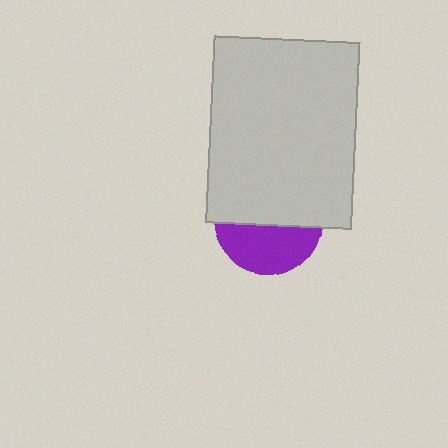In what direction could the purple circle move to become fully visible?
The purple circle could move down. That would shift it out from behind the light gray rectangle entirely.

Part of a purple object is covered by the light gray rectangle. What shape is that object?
It is a circle.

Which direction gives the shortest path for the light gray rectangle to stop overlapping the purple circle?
Moving up gives the shortest separation.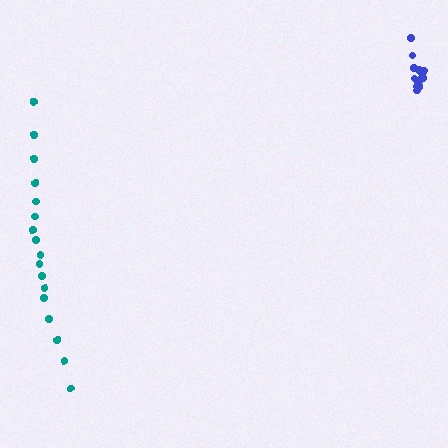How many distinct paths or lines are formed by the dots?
There are 2 distinct paths.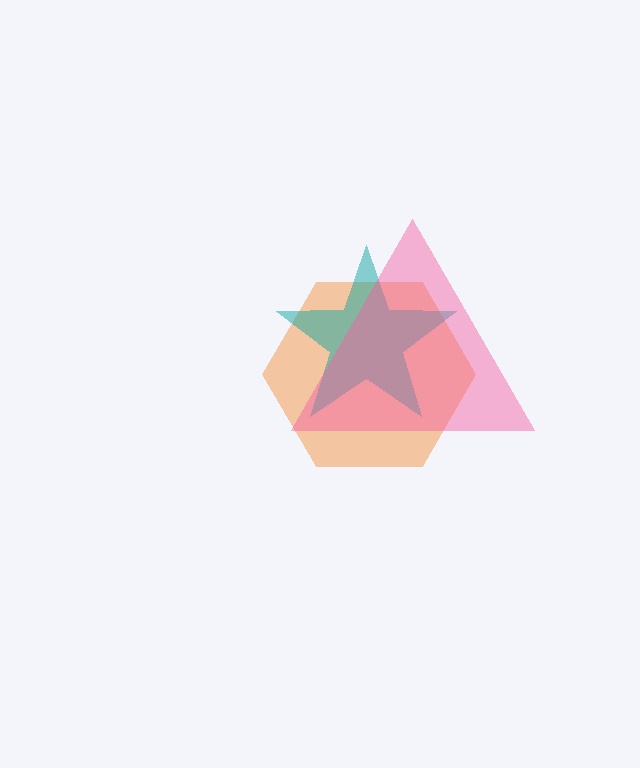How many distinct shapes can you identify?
There are 3 distinct shapes: an orange hexagon, a teal star, a pink triangle.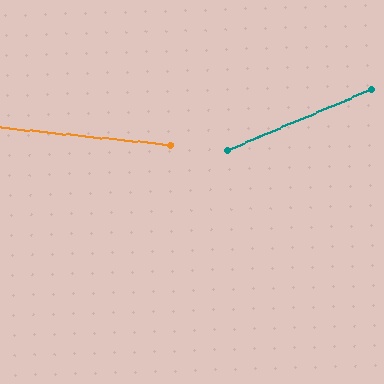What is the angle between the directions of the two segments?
Approximately 29 degrees.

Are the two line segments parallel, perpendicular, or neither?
Neither parallel nor perpendicular — they differ by about 29°.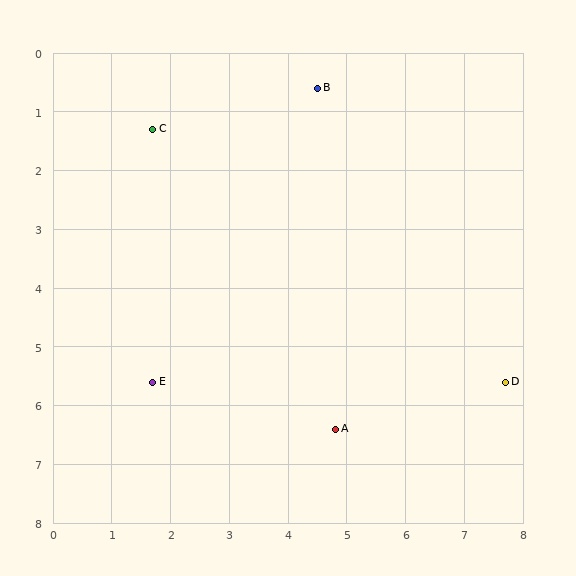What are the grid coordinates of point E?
Point E is at approximately (1.7, 5.6).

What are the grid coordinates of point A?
Point A is at approximately (4.8, 6.4).